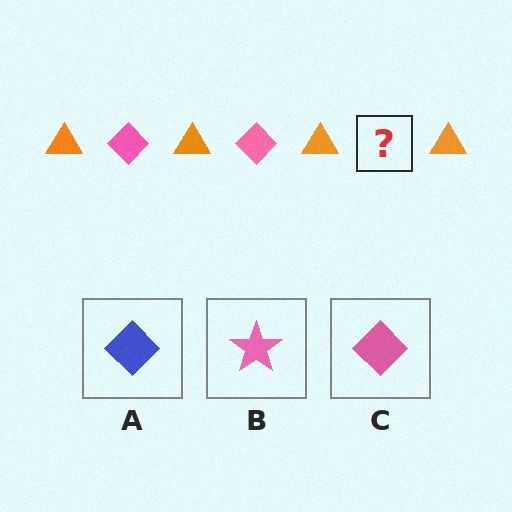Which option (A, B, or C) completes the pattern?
C.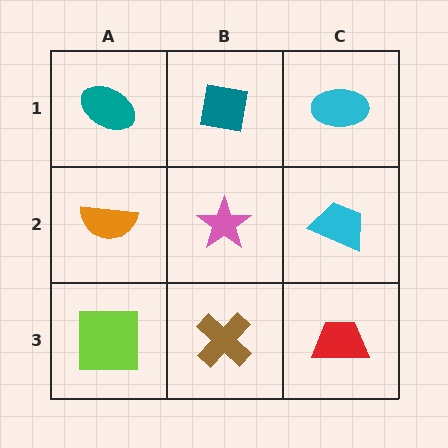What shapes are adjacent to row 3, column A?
An orange semicircle (row 2, column A), a brown cross (row 3, column B).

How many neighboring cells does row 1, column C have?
2.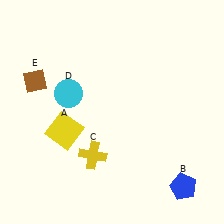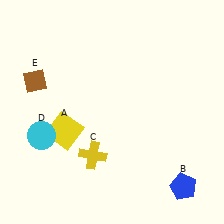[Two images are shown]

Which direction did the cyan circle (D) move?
The cyan circle (D) moved down.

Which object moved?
The cyan circle (D) moved down.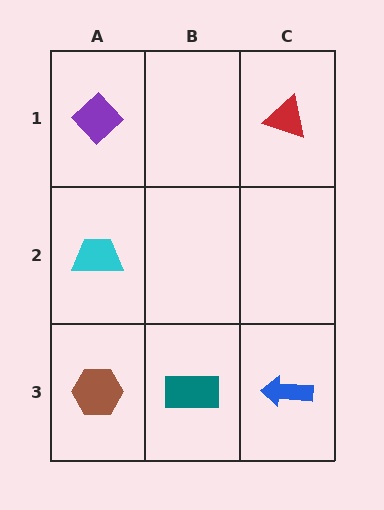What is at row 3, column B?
A teal rectangle.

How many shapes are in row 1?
2 shapes.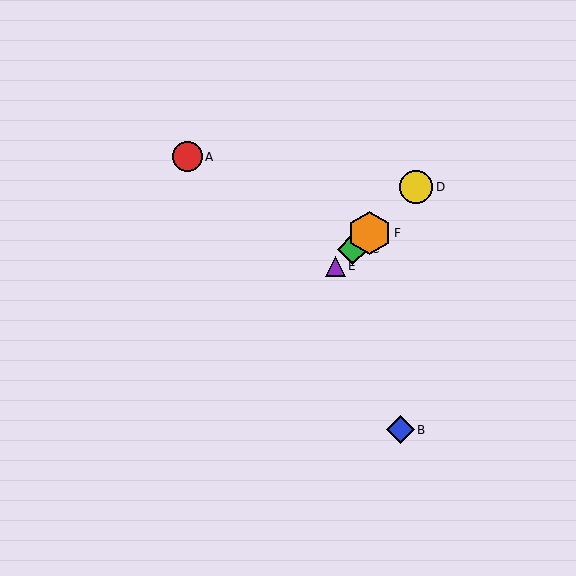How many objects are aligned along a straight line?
4 objects (C, D, E, F) are aligned along a straight line.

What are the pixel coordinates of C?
Object C is at (353, 249).